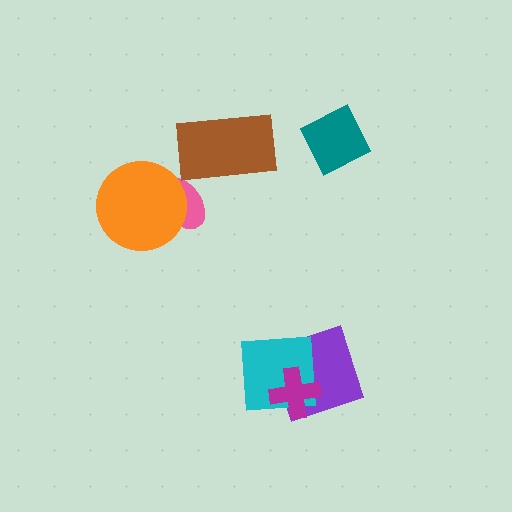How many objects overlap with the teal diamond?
0 objects overlap with the teal diamond.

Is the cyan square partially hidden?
Yes, it is partially covered by another shape.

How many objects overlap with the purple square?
2 objects overlap with the purple square.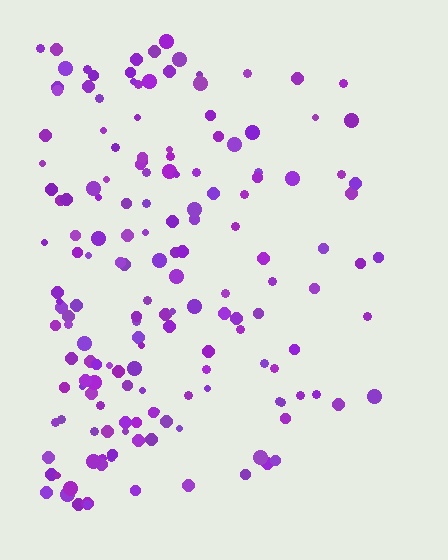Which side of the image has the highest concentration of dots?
The left.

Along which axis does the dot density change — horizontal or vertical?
Horizontal.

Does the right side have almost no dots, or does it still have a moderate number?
Still a moderate number, just noticeably fewer than the left.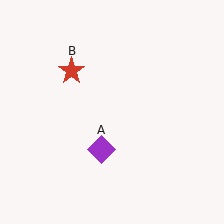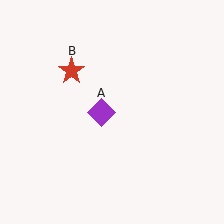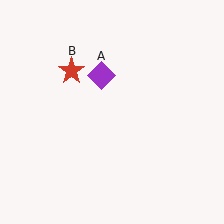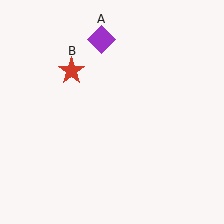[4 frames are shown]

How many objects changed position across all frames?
1 object changed position: purple diamond (object A).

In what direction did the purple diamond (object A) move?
The purple diamond (object A) moved up.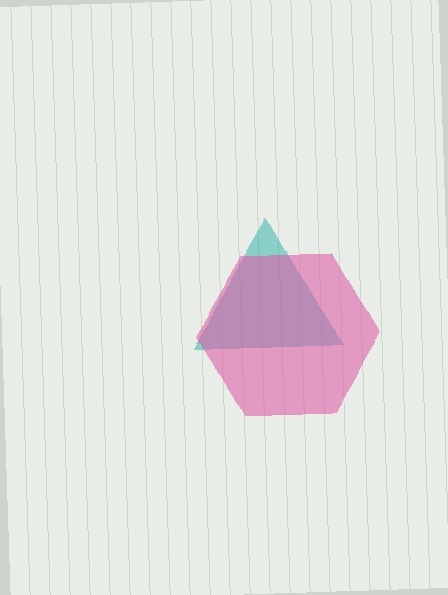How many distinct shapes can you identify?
There are 2 distinct shapes: a teal triangle, a pink hexagon.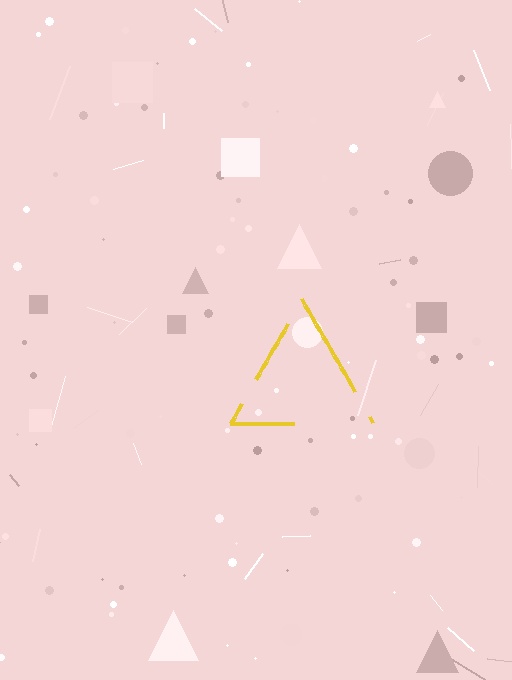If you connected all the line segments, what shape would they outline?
They would outline a triangle.